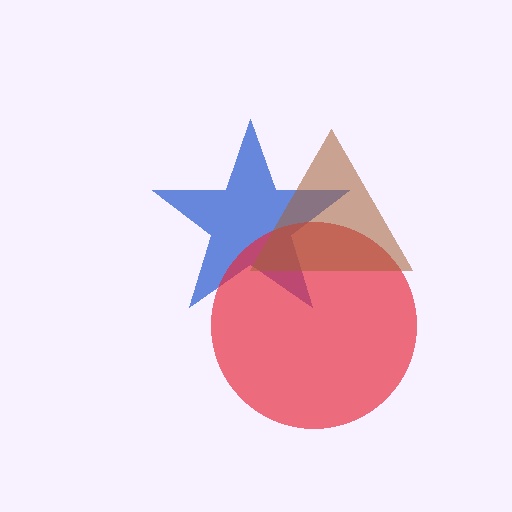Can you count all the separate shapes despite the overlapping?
Yes, there are 3 separate shapes.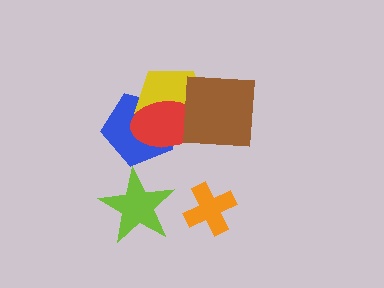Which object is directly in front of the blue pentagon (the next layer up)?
The yellow pentagon is directly in front of the blue pentagon.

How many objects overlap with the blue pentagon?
2 objects overlap with the blue pentagon.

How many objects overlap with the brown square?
2 objects overlap with the brown square.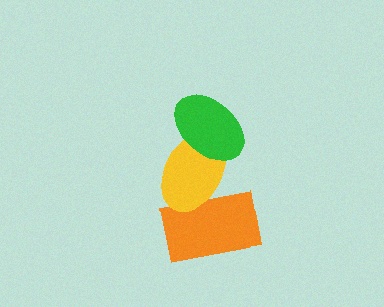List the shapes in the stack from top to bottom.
From top to bottom: the green ellipse, the yellow ellipse, the orange rectangle.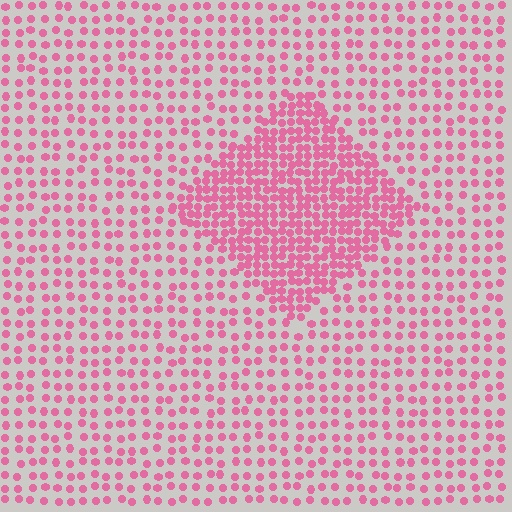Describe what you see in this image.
The image contains small pink elements arranged at two different densities. A diamond-shaped region is visible where the elements are more densely packed than the surrounding area.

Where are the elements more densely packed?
The elements are more densely packed inside the diamond boundary.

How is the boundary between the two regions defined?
The boundary is defined by a change in element density (approximately 2.3x ratio). All elements are the same color, size, and shape.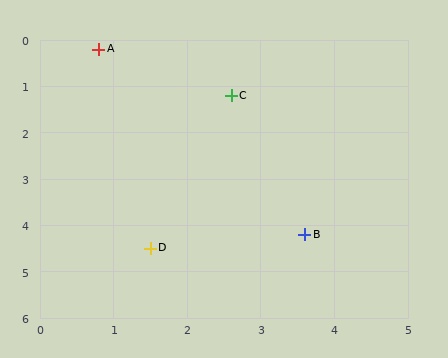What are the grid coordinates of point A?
Point A is at approximately (0.8, 0.2).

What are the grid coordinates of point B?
Point B is at approximately (3.6, 4.2).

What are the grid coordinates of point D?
Point D is at approximately (1.5, 4.5).